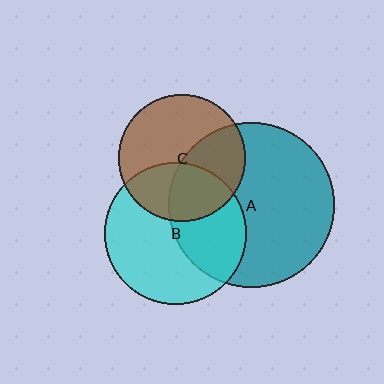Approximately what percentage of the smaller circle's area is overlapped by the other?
Approximately 35%.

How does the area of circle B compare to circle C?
Approximately 1.2 times.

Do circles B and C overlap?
Yes.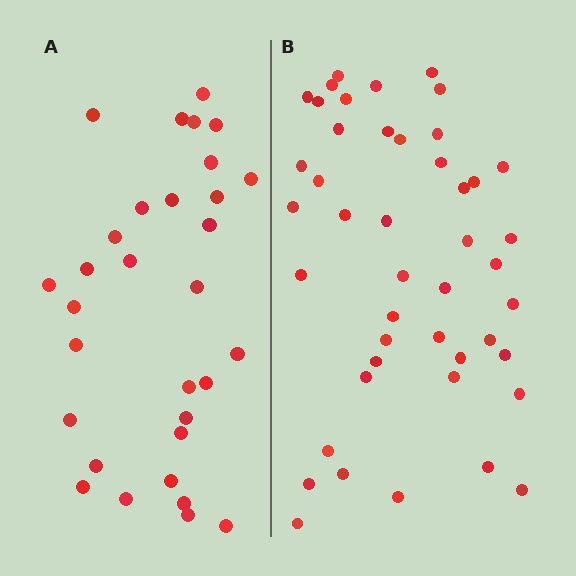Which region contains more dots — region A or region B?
Region B (the right region) has more dots.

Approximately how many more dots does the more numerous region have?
Region B has approximately 15 more dots than region A.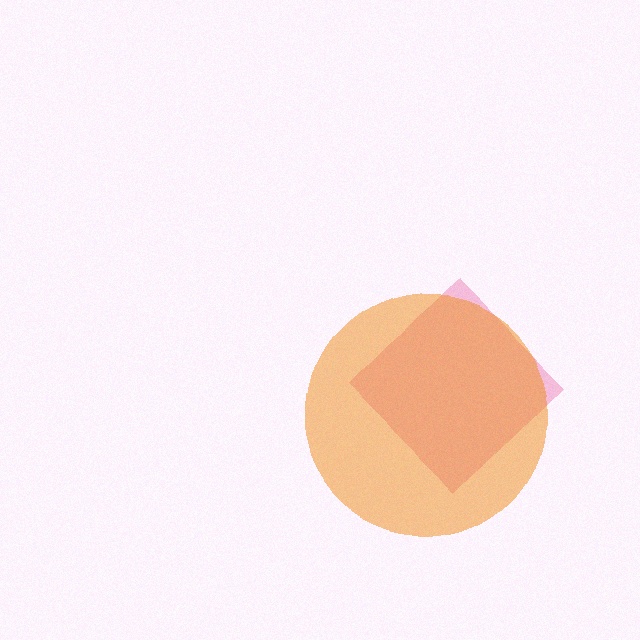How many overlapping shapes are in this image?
There are 2 overlapping shapes in the image.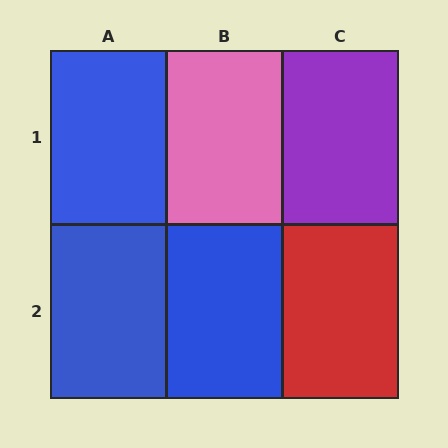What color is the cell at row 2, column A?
Blue.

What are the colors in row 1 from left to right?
Blue, pink, purple.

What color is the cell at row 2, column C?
Red.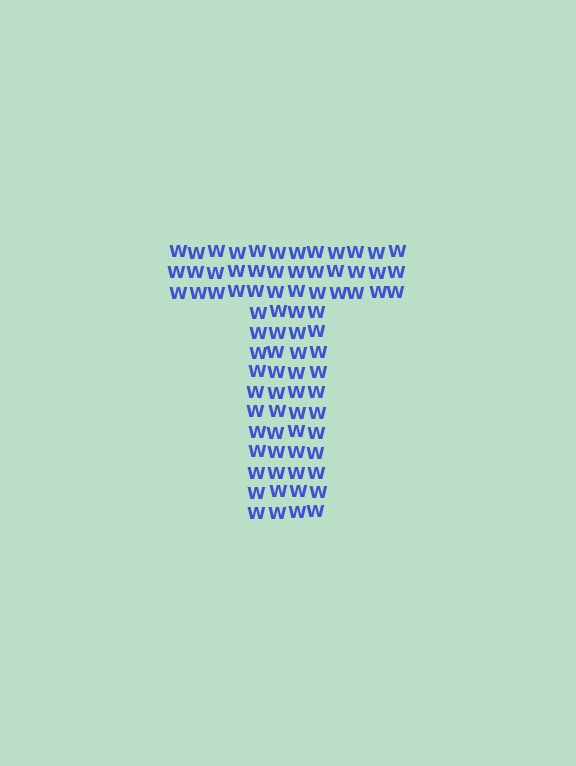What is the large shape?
The large shape is the letter T.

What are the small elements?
The small elements are letter W's.